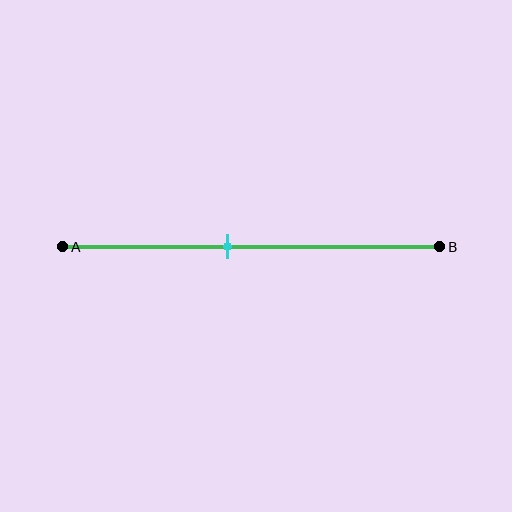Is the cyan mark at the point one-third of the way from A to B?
No, the mark is at about 45% from A, not at the 33% one-third point.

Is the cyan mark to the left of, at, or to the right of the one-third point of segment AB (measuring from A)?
The cyan mark is to the right of the one-third point of segment AB.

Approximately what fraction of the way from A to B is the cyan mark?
The cyan mark is approximately 45% of the way from A to B.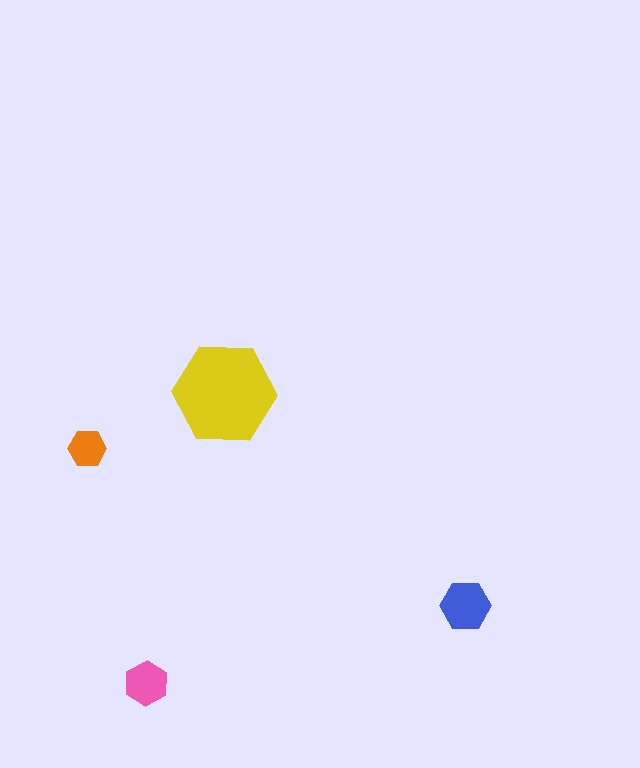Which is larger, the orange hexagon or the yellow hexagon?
The yellow one.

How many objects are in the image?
There are 4 objects in the image.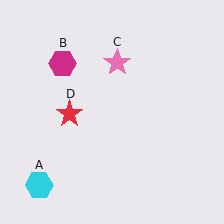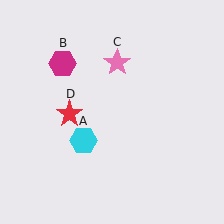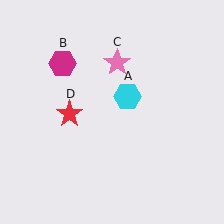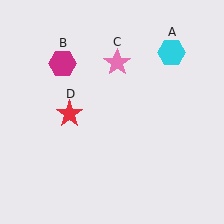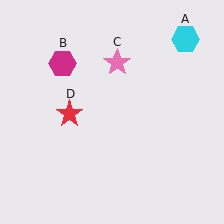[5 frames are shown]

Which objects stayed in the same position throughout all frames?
Magenta hexagon (object B) and pink star (object C) and red star (object D) remained stationary.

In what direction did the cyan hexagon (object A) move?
The cyan hexagon (object A) moved up and to the right.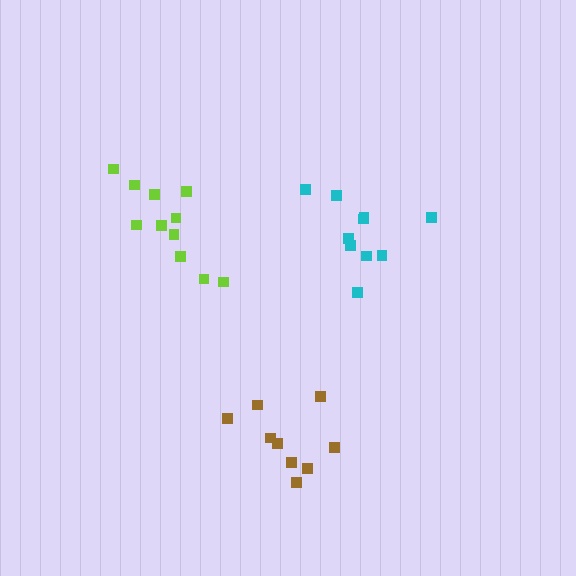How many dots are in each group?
Group 1: 10 dots, Group 2: 9 dots, Group 3: 11 dots (30 total).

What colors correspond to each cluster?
The clusters are colored: cyan, brown, lime.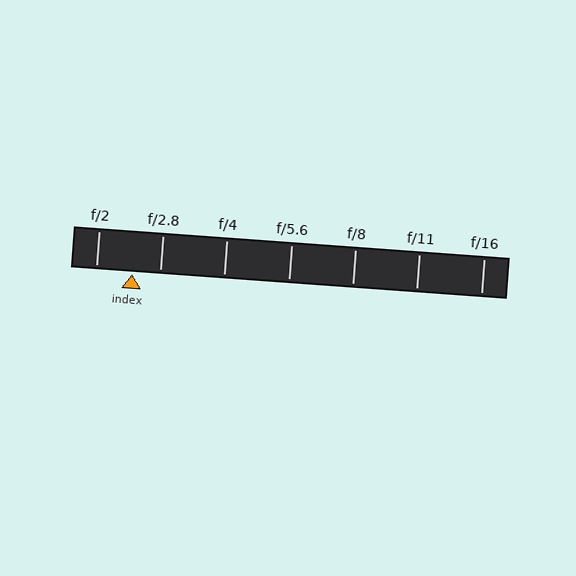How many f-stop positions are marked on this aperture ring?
There are 7 f-stop positions marked.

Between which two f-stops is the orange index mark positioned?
The index mark is between f/2 and f/2.8.